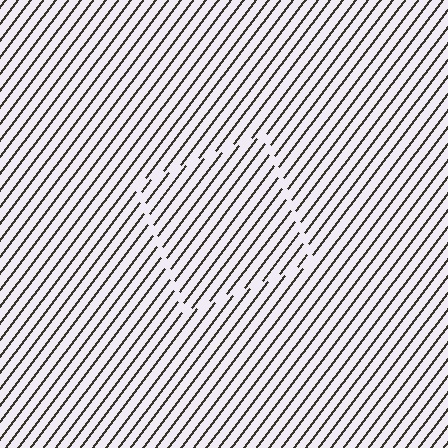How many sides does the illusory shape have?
4 sides — the line-ends trace a square.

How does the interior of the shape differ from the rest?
The interior of the shape contains the same grating, shifted by half a period — the contour is defined by the phase discontinuity where line-ends from the inner and outer gratings abut.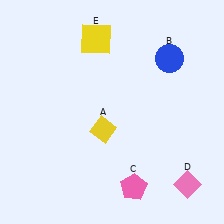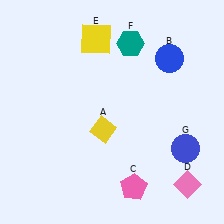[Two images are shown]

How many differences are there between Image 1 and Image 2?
There are 2 differences between the two images.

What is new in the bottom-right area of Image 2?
A blue circle (G) was added in the bottom-right area of Image 2.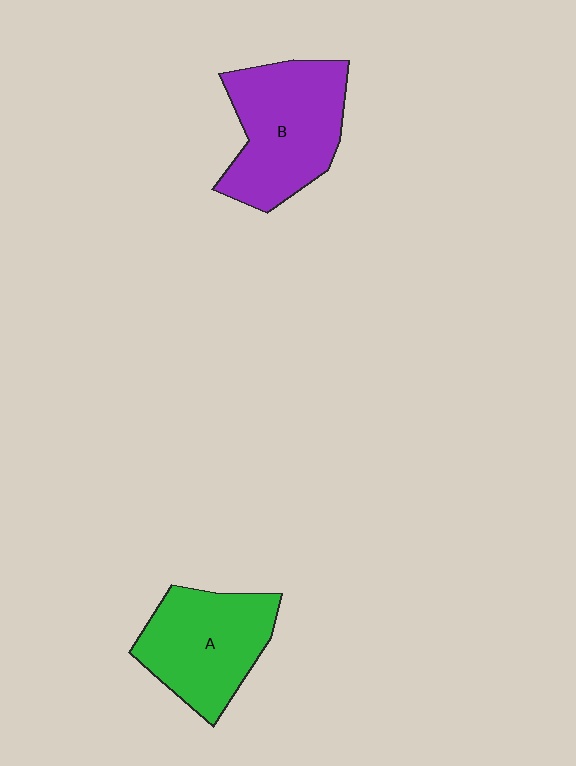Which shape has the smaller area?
Shape A (green).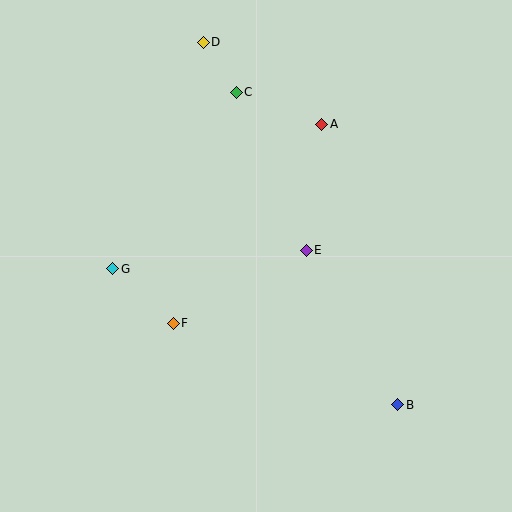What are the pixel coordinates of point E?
Point E is at (306, 250).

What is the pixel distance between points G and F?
The distance between G and F is 81 pixels.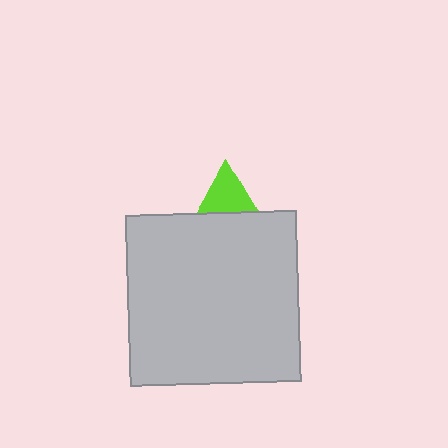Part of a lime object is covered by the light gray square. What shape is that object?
It is a triangle.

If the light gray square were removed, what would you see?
You would see the complete lime triangle.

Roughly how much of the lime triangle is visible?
A small part of it is visible (roughly 45%).